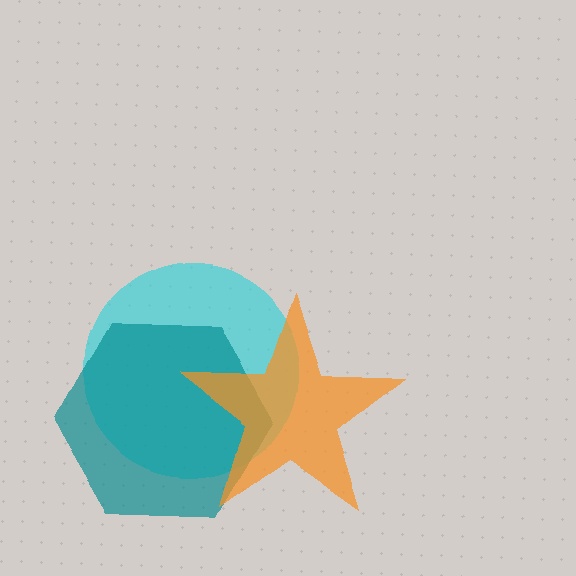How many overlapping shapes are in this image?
There are 3 overlapping shapes in the image.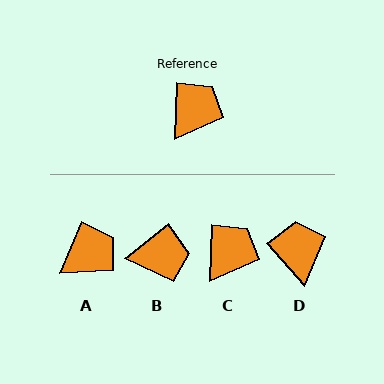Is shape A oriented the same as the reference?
No, it is off by about 21 degrees.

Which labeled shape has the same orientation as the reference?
C.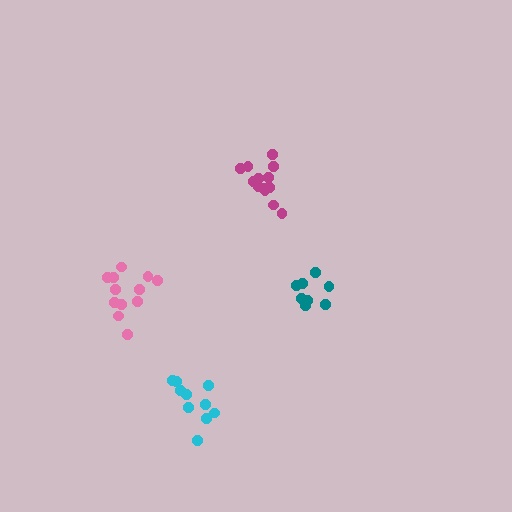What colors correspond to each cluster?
The clusters are colored: magenta, pink, teal, cyan.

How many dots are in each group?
Group 1: 13 dots, Group 2: 12 dots, Group 3: 8 dots, Group 4: 10 dots (43 total).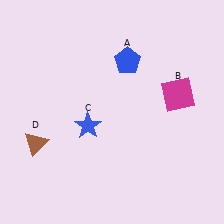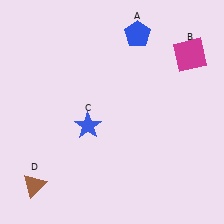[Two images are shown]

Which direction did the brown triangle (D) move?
The brown triangle (D) moved down.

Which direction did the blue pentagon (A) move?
The blue pentagon (A) moved up.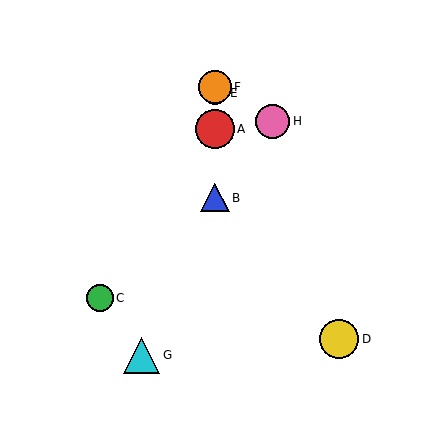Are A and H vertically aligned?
No, A is at x≈215 and H is at x≈273.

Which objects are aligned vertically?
Objects A, B, E, F are aligned vertically.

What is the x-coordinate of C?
Object C is at x≈100.